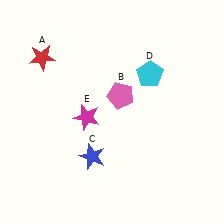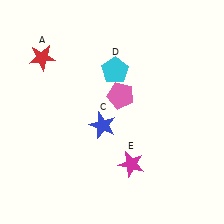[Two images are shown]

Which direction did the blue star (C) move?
The blue star (C) moved up.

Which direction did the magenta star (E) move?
The magenta star (E) moved down.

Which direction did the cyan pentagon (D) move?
The cyan pentagon (D) moved left.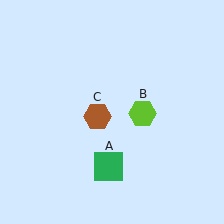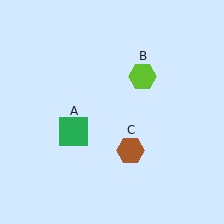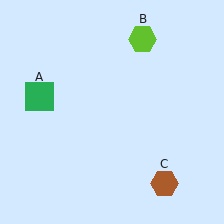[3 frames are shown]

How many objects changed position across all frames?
3 objects changed position: green square (object A), lime hexagon (object B), brown hexagon (object C).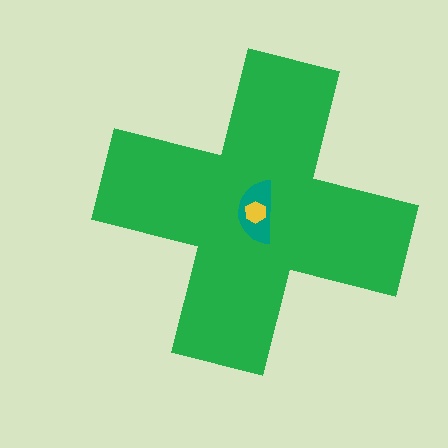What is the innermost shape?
The yellow hexagon.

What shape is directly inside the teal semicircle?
The yellow hexagon.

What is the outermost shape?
The green cross.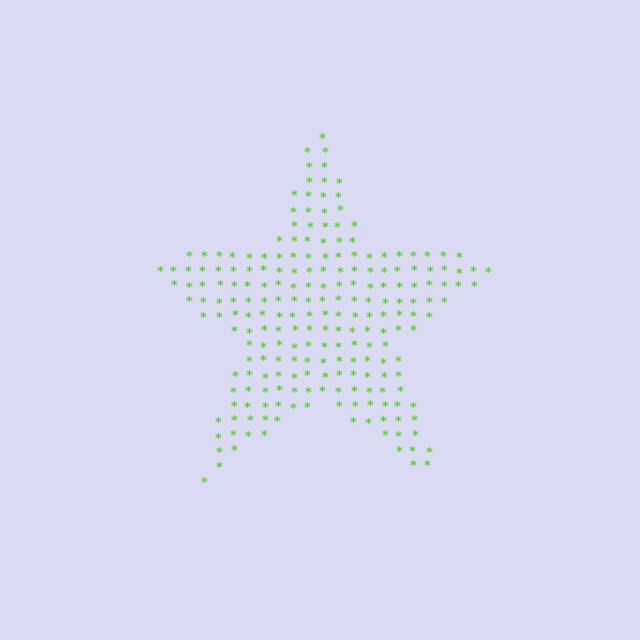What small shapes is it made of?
It is made of small asterisks.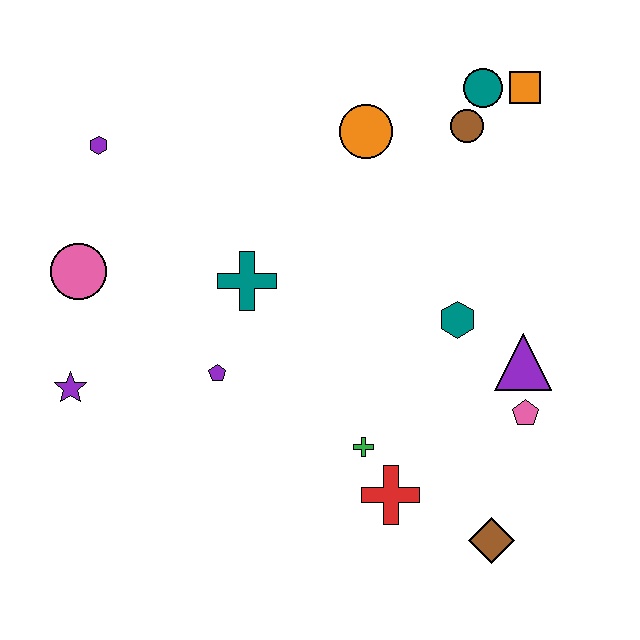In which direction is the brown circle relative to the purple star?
The brown circle is to the right of the purple star.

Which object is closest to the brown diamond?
The red cross is closest to the brown diamond.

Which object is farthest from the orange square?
The purple star is farthest from the orange square.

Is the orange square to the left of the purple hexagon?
No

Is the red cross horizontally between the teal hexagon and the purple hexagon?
Yes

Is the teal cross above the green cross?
Yes